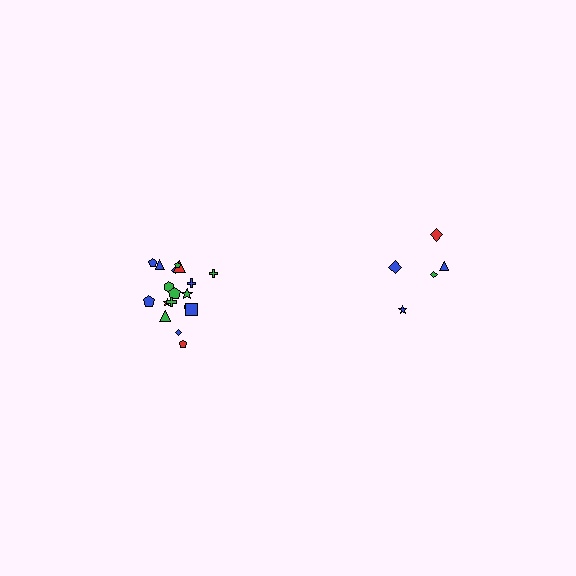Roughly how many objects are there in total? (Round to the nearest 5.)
Roughly 25 objects in total.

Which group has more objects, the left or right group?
The left group.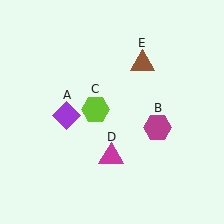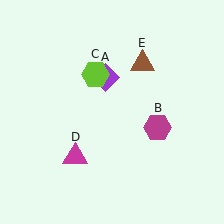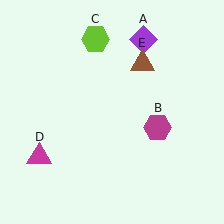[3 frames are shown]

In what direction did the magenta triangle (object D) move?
The magenta triangle (object D) moved left.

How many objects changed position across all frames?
3 objects changed position: purple diamond (object A), lime hexagon (object C), magenta triangle (object D).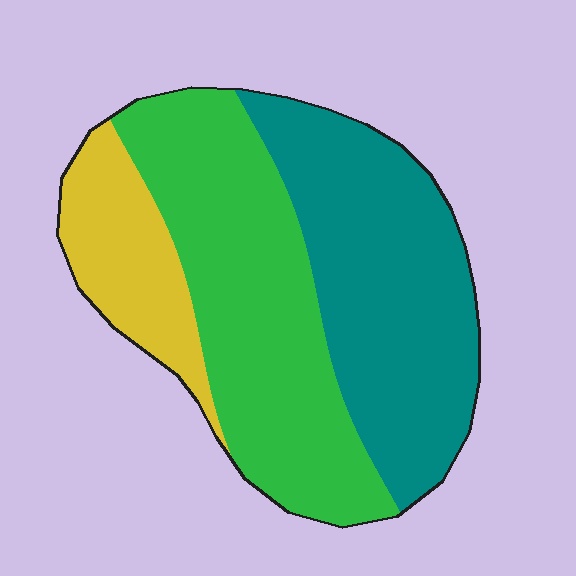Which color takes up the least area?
Yellow, at roughly 15%.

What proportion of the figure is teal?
Teal takes up about two fifths (2/5) of the figure.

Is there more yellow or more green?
Green.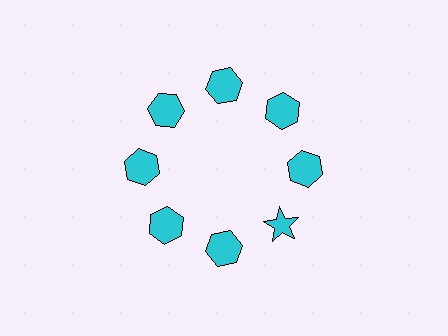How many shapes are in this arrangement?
There are 8 shapes arranged in a ring pattern.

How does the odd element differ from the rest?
It has a different shape: star instead of hexagon.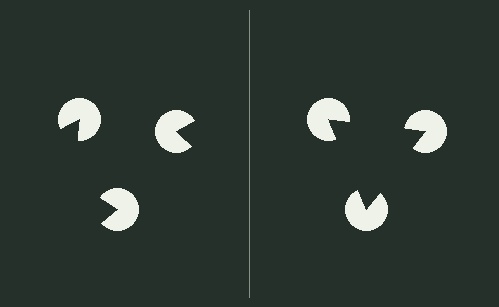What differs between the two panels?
The pac-man discs are positioned identically on both sides; only the wedge orientations differ. On the right they align to a triangle; on the left they are misaligned.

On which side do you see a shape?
An illusory triangle appears on the right side. On the left side the wedge cuts are rotated, so no coherent shape forms.